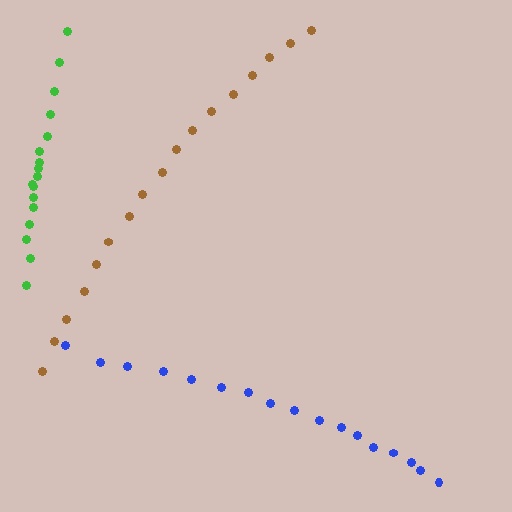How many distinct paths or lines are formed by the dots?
There are 3 distinct paths.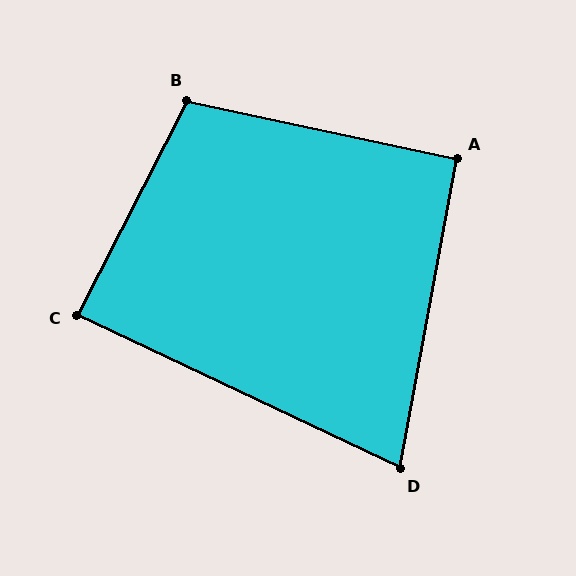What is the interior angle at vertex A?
Approximately 92 degrees (approximately right).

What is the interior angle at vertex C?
Approximately 88 degrees (approximately right).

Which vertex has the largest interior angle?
B, at approximately 105 degrees.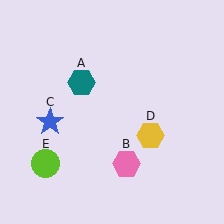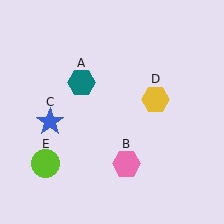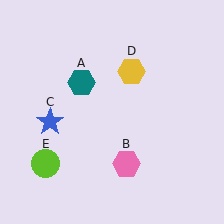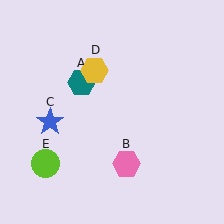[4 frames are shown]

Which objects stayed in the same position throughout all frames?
Teal hexagon (object A) and pink hexagon (object B) and blue star (object C) and lime circle (object E) remained stationary.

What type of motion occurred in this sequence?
The yellow hexagon (object D) rotated counterclockwise around the center of the scene.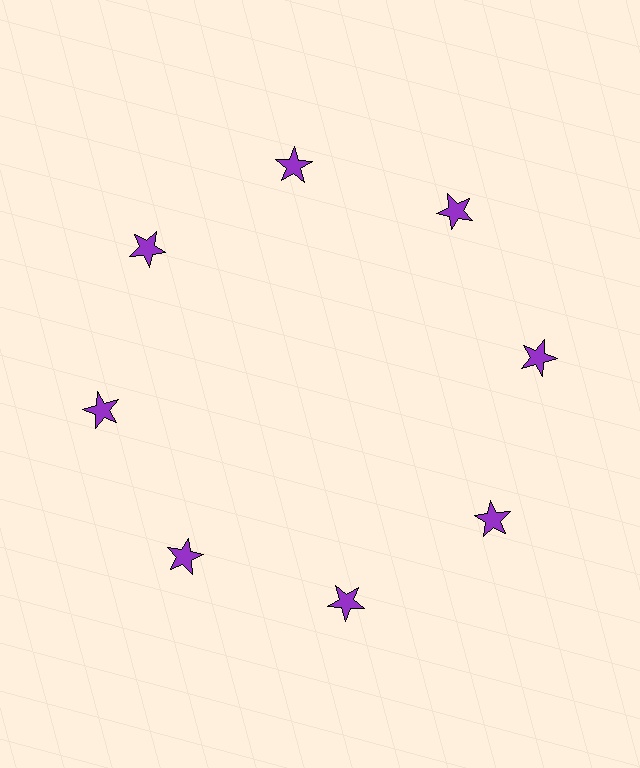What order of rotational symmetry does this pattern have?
This pattern has 8-fold rotational symmetry.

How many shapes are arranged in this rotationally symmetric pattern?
There are 8 shapes, arranged in 8 groups of 1.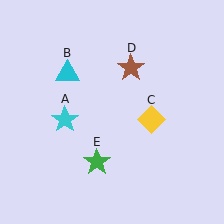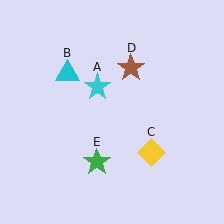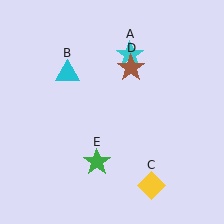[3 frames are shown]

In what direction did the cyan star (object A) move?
The cyan star (object A) moved up and to the right.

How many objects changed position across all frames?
2 objects changed position: cyan star (object A), yellow diamond (object C).